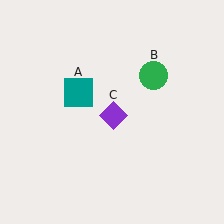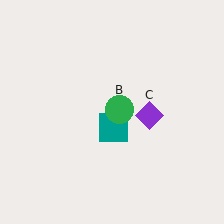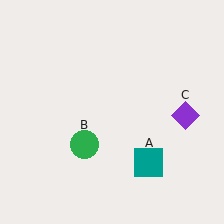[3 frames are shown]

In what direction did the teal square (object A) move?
The teal square (object A) moved down and to the right.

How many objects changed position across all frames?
3 objects changed position: teal square (object A), green circle (object B), purple diamond (object C).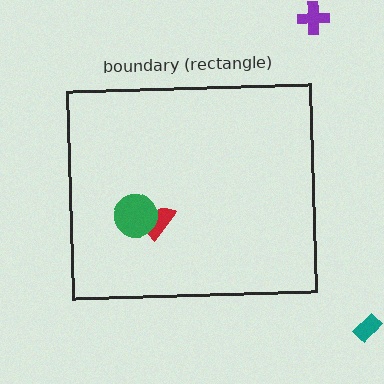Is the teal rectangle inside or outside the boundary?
Outside.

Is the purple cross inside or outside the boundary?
Outside.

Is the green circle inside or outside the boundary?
Inside.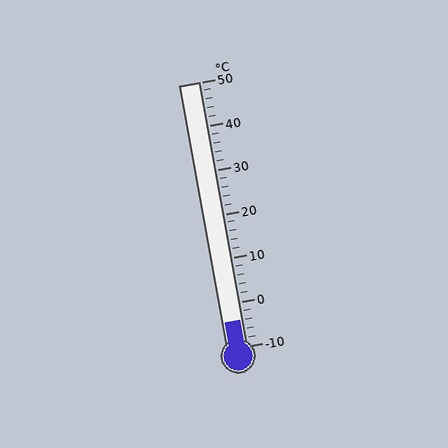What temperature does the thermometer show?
The thermometer shows approximately -4°C.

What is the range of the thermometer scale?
The thermometer scale ranges from -10°C to 50°C.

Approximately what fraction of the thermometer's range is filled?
The thermometer is filled to approximately 10% of its range.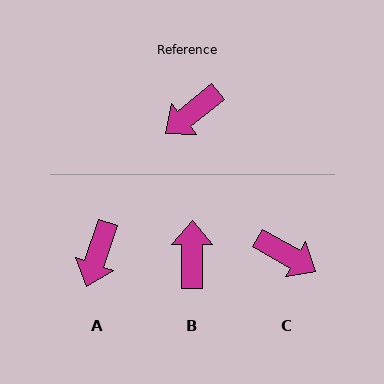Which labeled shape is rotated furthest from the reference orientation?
B, about 129 degrees away.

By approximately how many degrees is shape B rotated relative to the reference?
Approximately 129 degrees clockwise.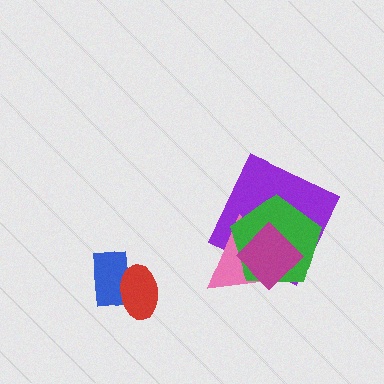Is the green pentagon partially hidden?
Yes, it is partially covered by another shape.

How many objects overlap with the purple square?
3 objects overlap with the purple square.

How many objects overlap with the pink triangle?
3 objects overlap with the pink triangle.